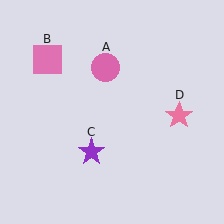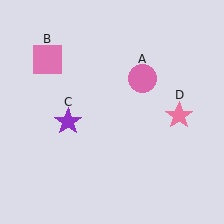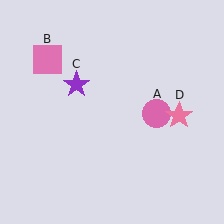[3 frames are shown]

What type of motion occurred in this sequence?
The pink circle (object A), purple star (object C) rotated clockwise around the center of the scene.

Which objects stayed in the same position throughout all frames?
Pink square (object B) and pink star (object D) remained stationary.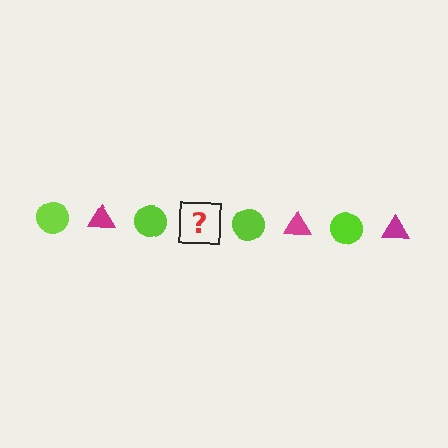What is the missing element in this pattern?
The missing element is a magenta triangle.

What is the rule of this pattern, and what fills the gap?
The rule is that the pattern alternates between lime circle and magenta triangle. The gap should be filled with a magenta triangle.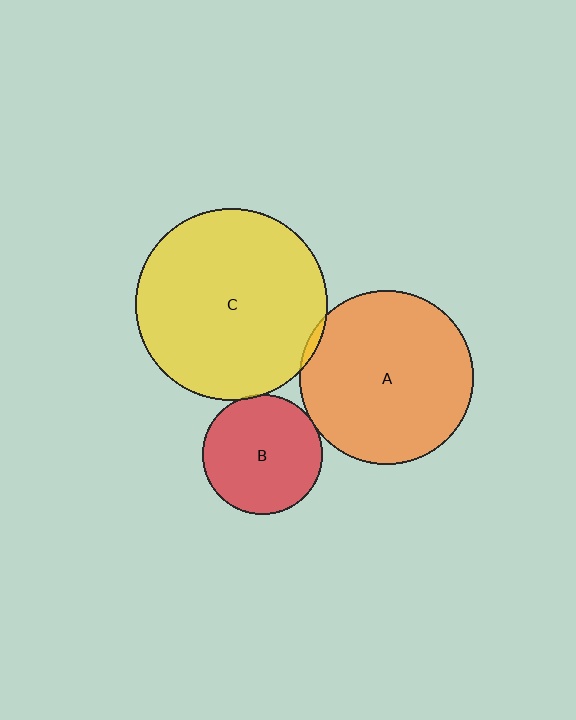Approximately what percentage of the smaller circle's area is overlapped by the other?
Approximately 5%.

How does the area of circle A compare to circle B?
Approximately 2.1 times.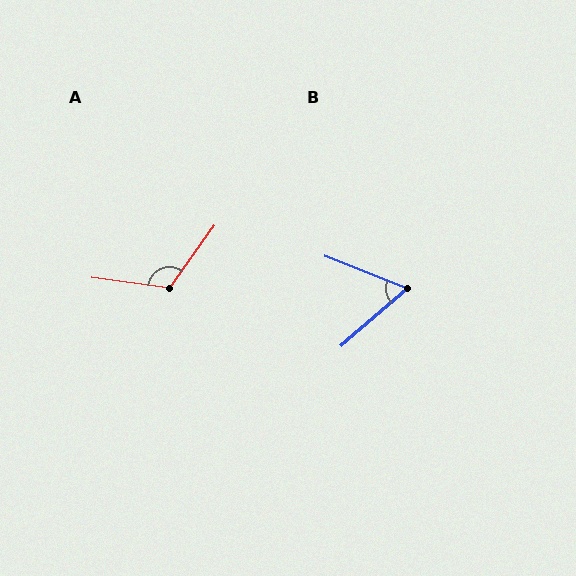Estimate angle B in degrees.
Approximately 62 degrees.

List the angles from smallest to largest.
B (62°), A (118°).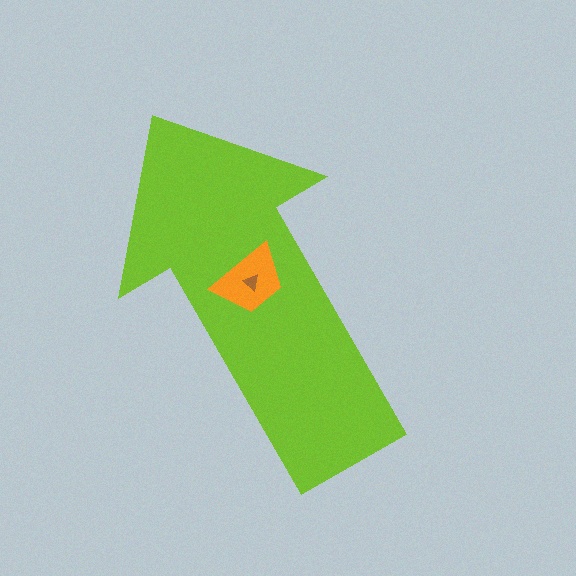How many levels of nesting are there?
3.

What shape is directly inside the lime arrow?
The orange trapezoid.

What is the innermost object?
The brown triangle.